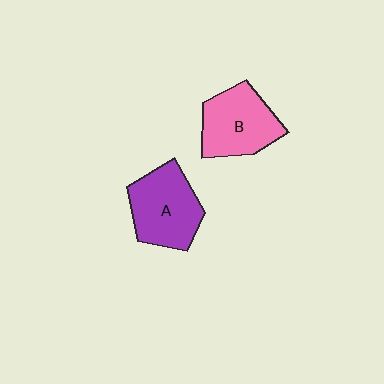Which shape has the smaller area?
Shape B (pink).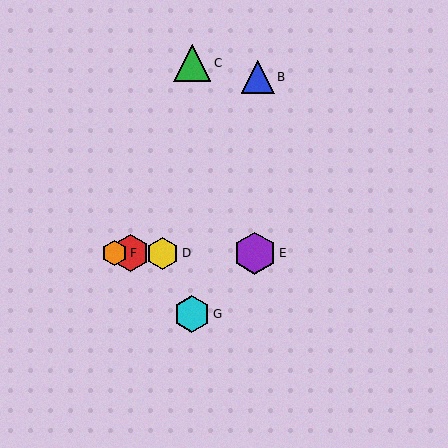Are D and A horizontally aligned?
Yes, both are at y≈253.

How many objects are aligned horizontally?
4 objects (A, D, E, F) are aligned horizontally.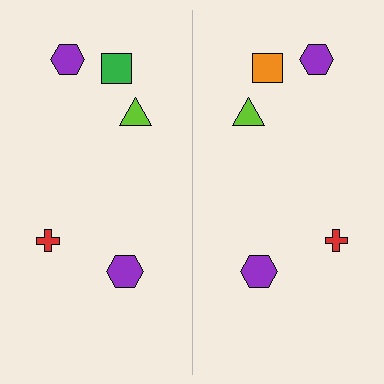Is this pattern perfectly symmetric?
No, the pattern is not perfectly symmetric. The orange square on the right side breaks the symmetry — its mirror counterpart is green.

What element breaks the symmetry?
The orange square on the right side breaks the symmetry — its mirror counterpart is green.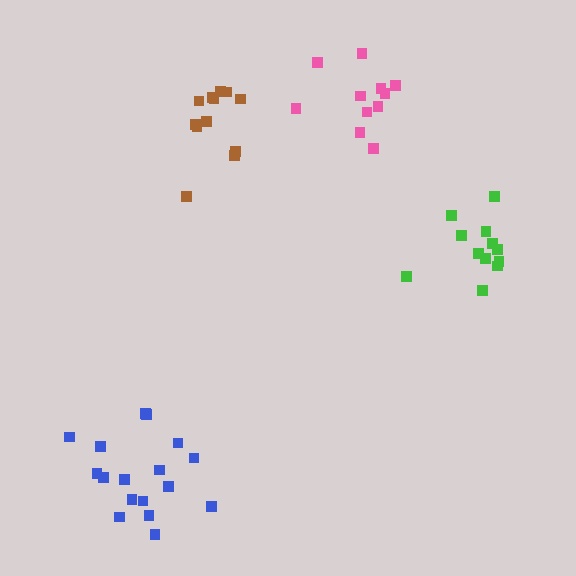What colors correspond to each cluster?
The clusters are colored: green, brown, blue, pink.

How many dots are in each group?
Group 1: 12 dots, Group 2: 12 dots, Group 3: 17 dots, Group 4: 11 dots (52 total).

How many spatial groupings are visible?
There are 4 spatial groupings.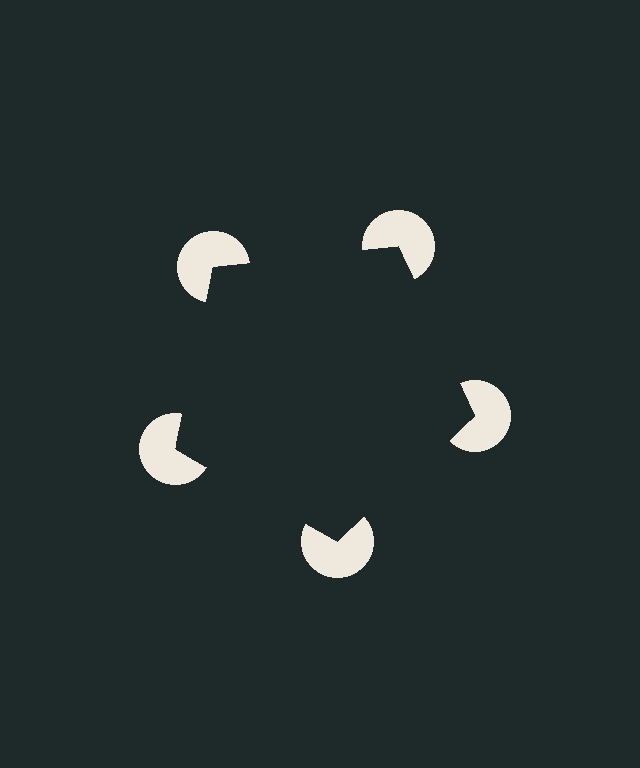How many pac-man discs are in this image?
There are 5 — one at each vertex of the illusory pentagon.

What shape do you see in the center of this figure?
An illusory pentagon — its edges are inferred from the aligned wedge cuts in the pac-man discs, not physically drawn.